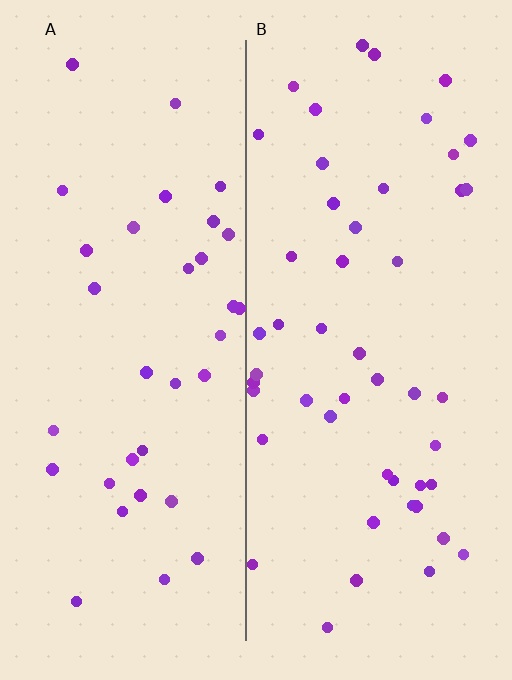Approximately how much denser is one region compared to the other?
Approximately 1.4× — region B over region A.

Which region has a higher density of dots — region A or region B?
B (the right).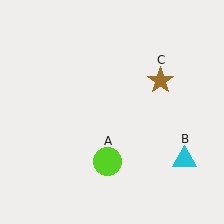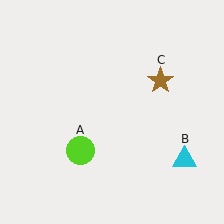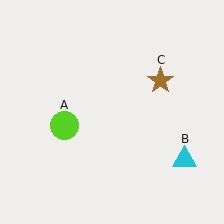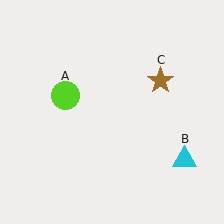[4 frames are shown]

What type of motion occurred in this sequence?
The lime circle (object A) rotated clockwise around the center of the scene.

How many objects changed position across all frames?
1 object changed position: lime circle (object A).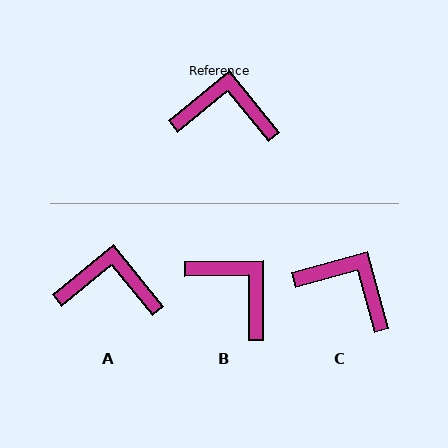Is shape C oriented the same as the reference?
No, it is off by about 24 degrees.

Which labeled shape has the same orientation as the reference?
A.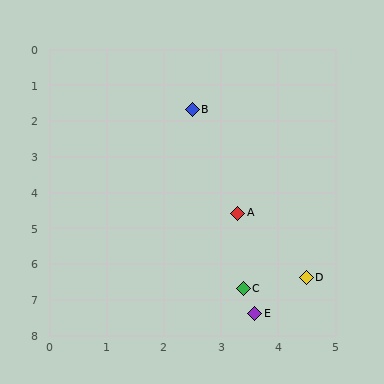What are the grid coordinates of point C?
Point C is at approximately (3.4, 6.7).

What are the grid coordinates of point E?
Point E is at approximately (3.6, 7.4).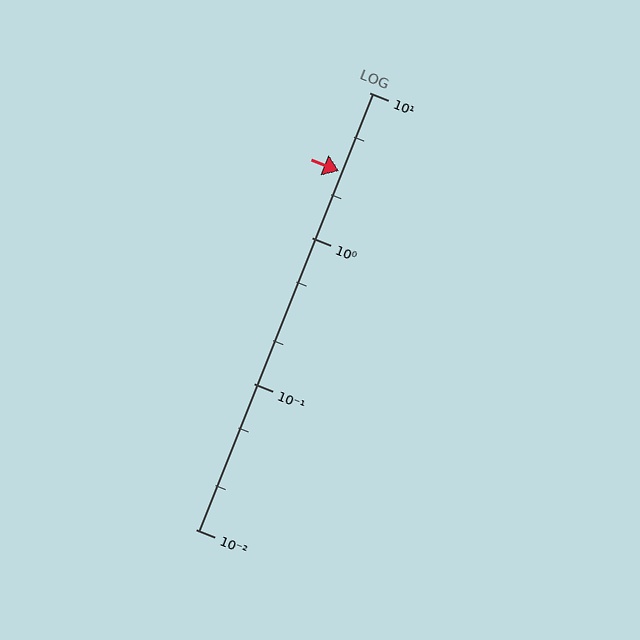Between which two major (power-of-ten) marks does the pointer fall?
The pointer is between 1 and 10.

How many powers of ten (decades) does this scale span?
The scale spans 3 decades, from 0.01 to 10.